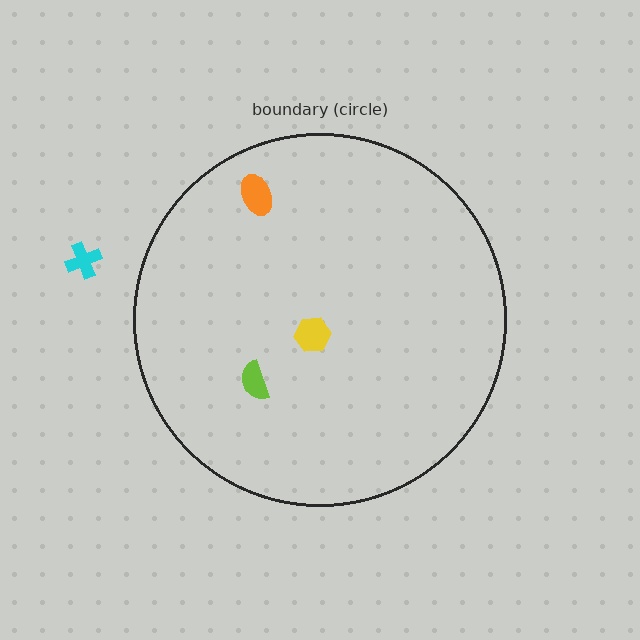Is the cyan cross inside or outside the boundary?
Outside.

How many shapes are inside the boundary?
3 inside, 1 outside.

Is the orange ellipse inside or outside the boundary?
Inside.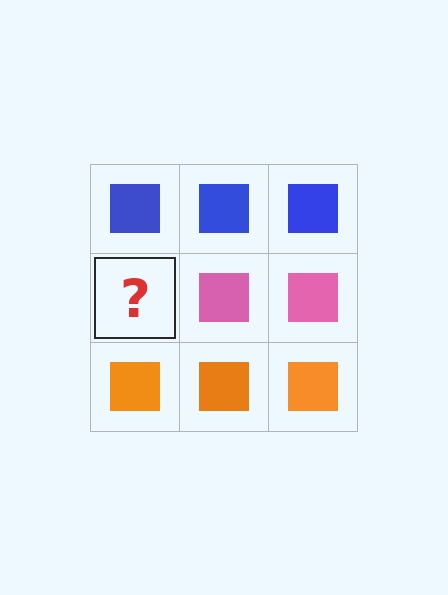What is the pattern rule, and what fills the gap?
The rule is that each row has a consistent color. The gap should be filled with a pink square.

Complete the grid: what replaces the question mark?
The question mark should be replaced with a pink square.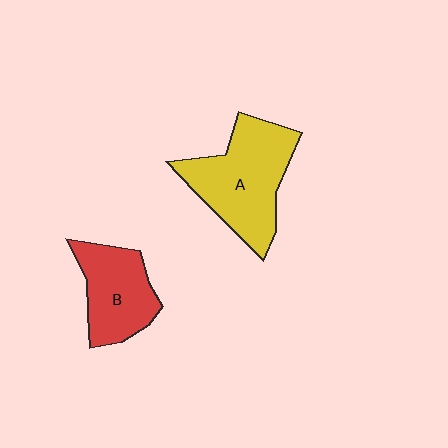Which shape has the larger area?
Shape A (yellow).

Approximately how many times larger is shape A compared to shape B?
Approximately 1.4 times.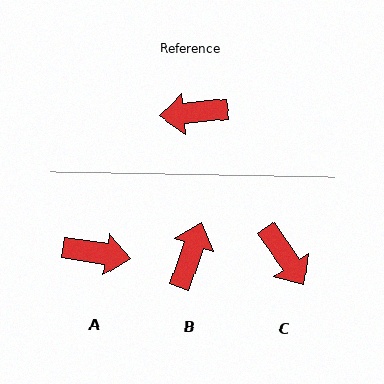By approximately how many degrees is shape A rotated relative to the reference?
Approximately 164 degrees counter-clockwise.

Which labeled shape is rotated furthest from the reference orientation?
A, about 164 degrees away.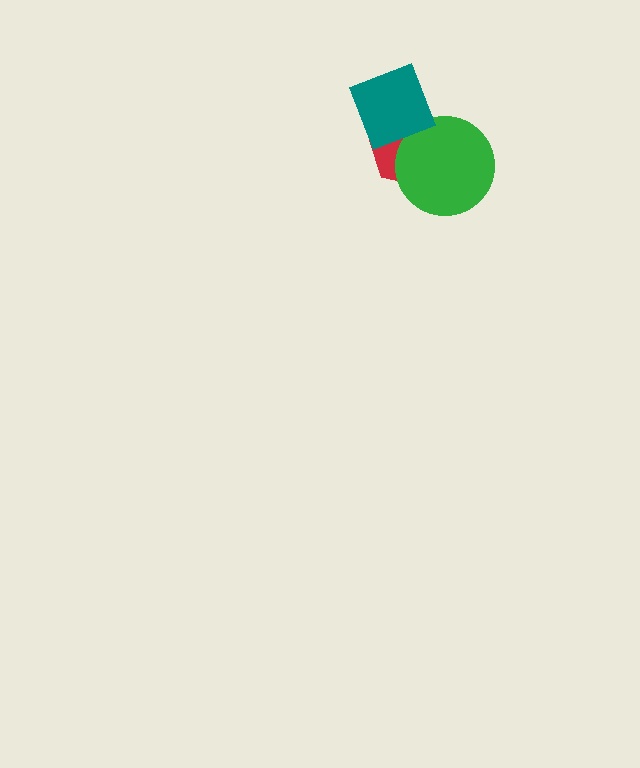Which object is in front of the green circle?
The teal diamond is in front of the green circle.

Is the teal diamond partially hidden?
No, no other shape covers it.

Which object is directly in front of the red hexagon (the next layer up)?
The green circle is directly in front of the red hexagon.